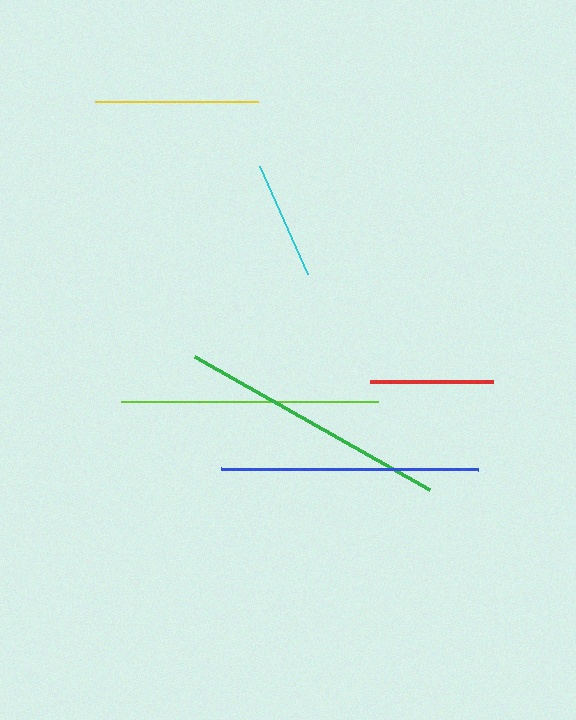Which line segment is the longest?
The green line is the longest at approximately 270 pixels.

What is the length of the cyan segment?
The cyan segment is approximately 119 pixels long.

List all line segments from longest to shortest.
From longest to shortest: green, blue, lime, yellow, red, cyan.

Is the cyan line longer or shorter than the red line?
The red line is longer than the cyan line.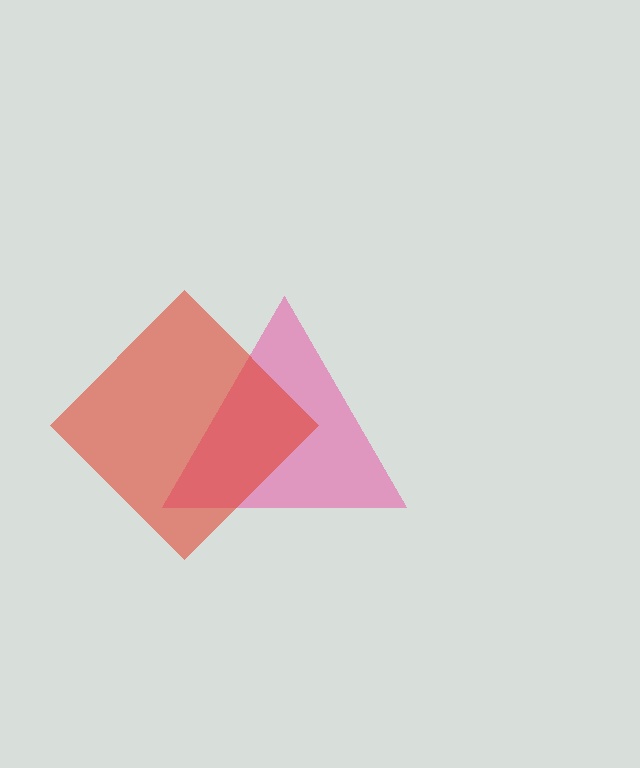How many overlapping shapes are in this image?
There are 2 overlapping shapes in the image.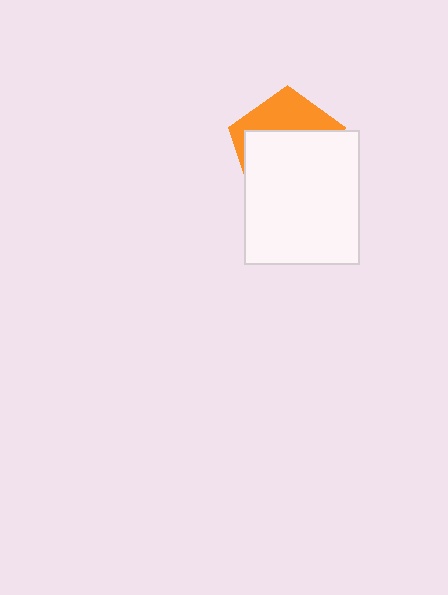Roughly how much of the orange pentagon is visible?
A small part of it is visible (roughly 33%).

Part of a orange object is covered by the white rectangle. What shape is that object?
It is a pentagon.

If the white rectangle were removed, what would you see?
You would see the complete orange pentagon.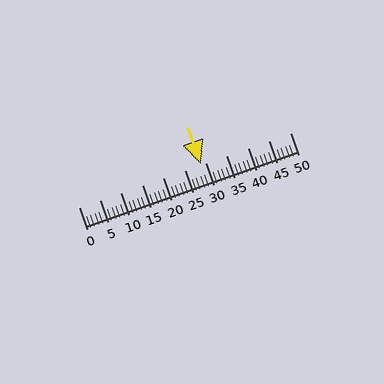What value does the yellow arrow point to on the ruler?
The yellow arrow points to approximately 29.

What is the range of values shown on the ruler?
The ruler shows values from 0 to 50.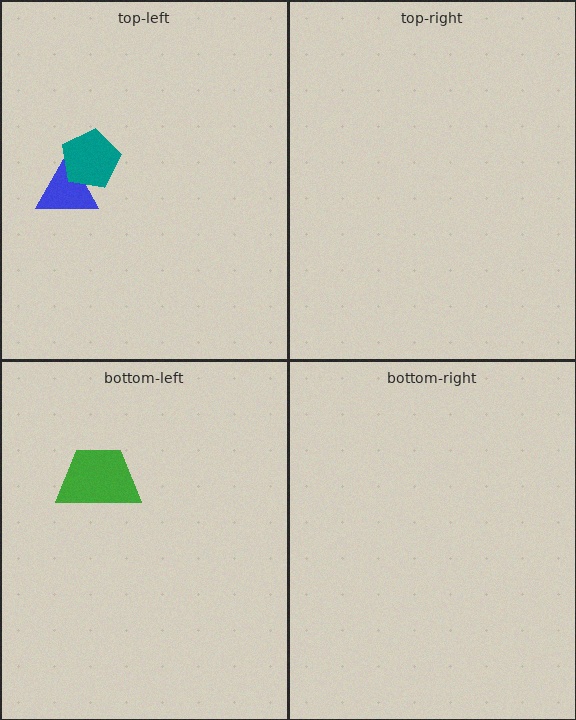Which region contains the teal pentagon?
The top-left region.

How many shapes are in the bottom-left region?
1.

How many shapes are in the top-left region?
2.